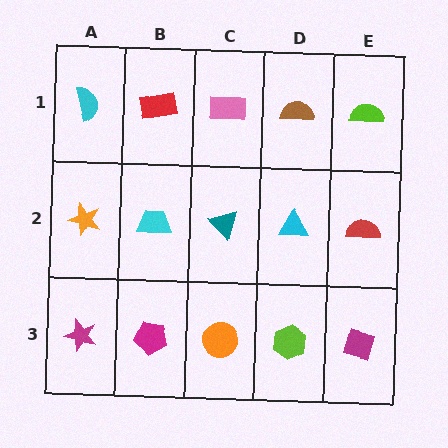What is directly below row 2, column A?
A magenta star.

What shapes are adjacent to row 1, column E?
A red semicircle (row 2, column E), a brown semicircle (row 1, column D).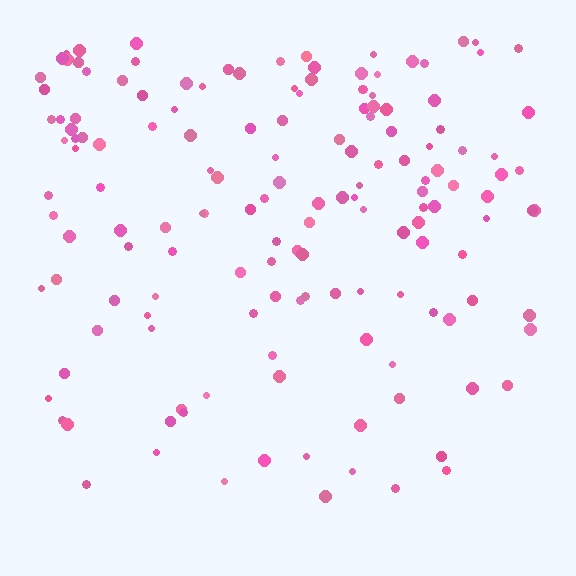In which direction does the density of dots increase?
From bottom to top, with the top side densest.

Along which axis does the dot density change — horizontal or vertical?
Vertical.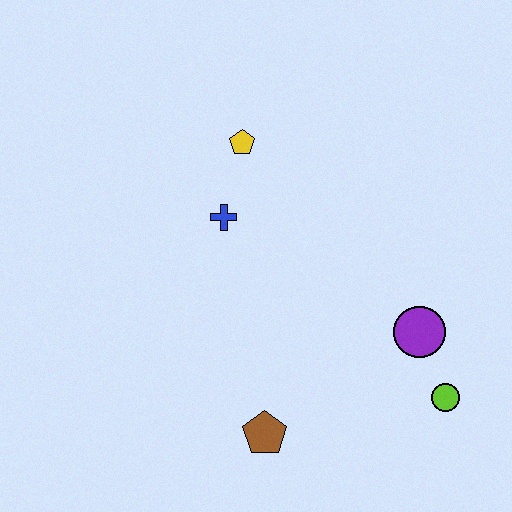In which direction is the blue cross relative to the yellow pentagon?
The blue cross is below the yellow pentagon.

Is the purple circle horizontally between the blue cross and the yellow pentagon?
No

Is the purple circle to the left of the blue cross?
No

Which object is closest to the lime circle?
The purple circle is closest to the lime circle.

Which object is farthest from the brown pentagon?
The yellow pentagon is farthest from the brown pentagon.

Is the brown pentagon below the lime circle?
Yes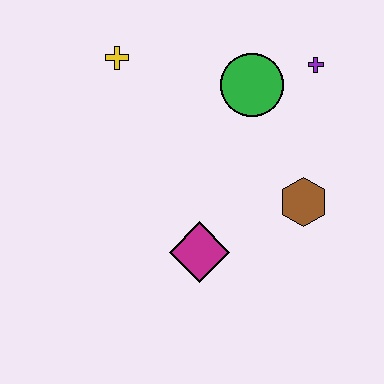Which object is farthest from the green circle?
The magenta diamond is farthest from the green circle.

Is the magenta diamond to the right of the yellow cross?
Yes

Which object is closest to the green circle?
The purple cross is closest to the green circle.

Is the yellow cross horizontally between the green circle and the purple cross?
No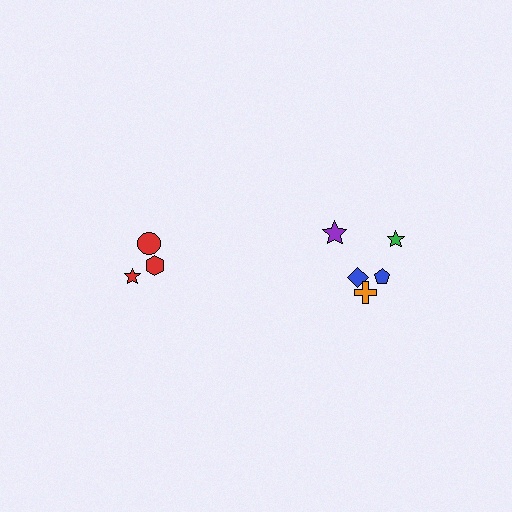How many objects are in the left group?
There are 3 objects.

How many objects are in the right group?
There are 5 objects.